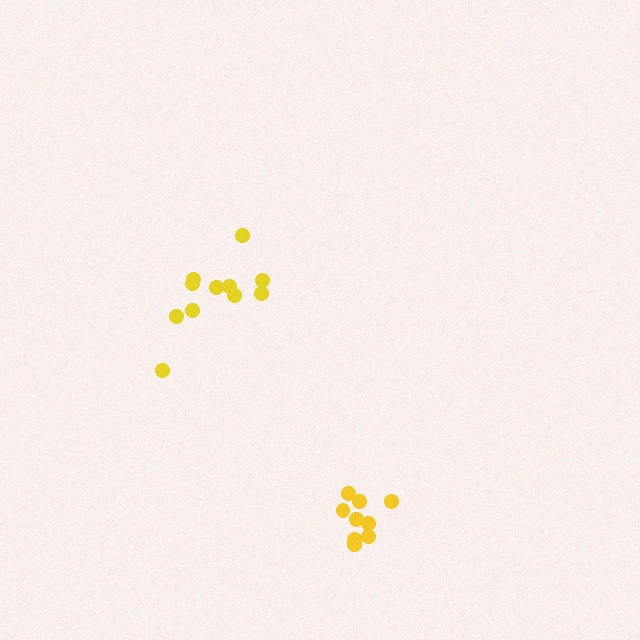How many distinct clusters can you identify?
There are 2 distinct clusters.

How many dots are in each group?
Group 1: 11 dots, Group 2: 9 dots (20 total).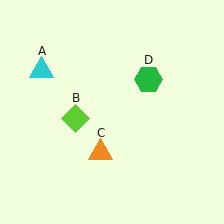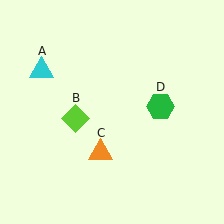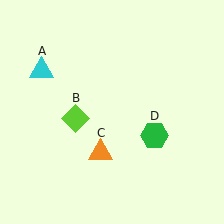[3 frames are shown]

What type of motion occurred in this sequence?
The green hexagon (object D) rotated clockwise around the center of the scene.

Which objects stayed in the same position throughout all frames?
Cyan triangle (object A) and lime diamond (object B) and orange triangle (object C) remained stationary.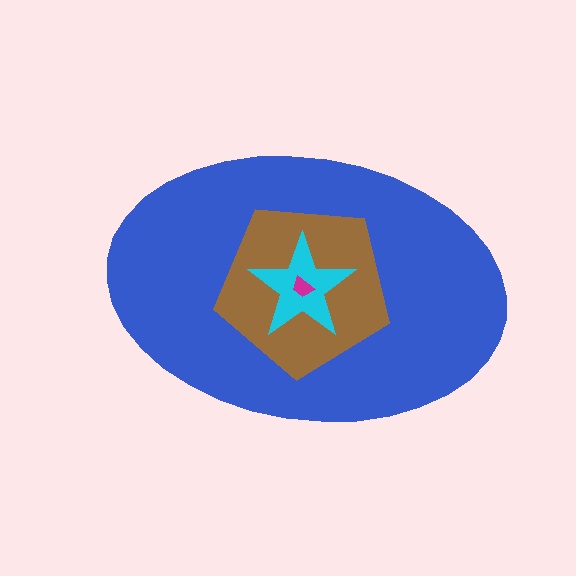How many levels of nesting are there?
4.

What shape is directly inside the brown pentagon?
The cyan star.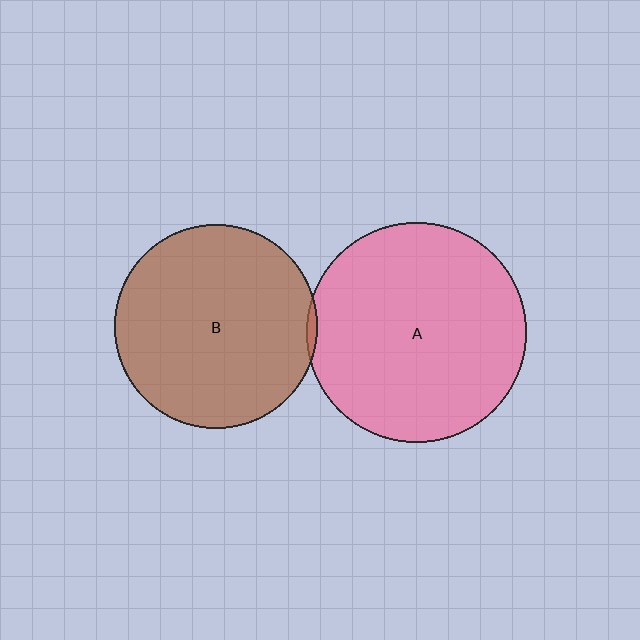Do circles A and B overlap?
Yes.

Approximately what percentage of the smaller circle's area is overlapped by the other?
Approximately 5%.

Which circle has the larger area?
Circle A (pink).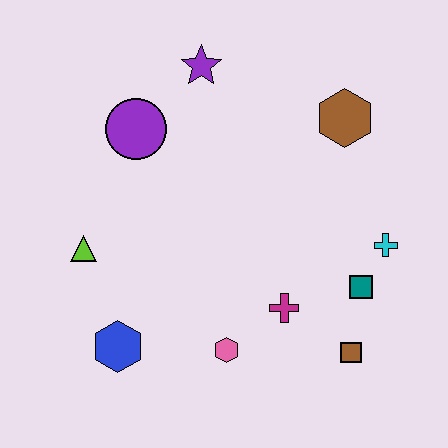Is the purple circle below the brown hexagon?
Yes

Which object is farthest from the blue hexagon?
The brown hexagon is farthest from the blue hexagon.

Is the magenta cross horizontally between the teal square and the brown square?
No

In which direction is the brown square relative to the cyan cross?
The brown square is below the cyan cross.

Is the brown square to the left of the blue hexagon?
No